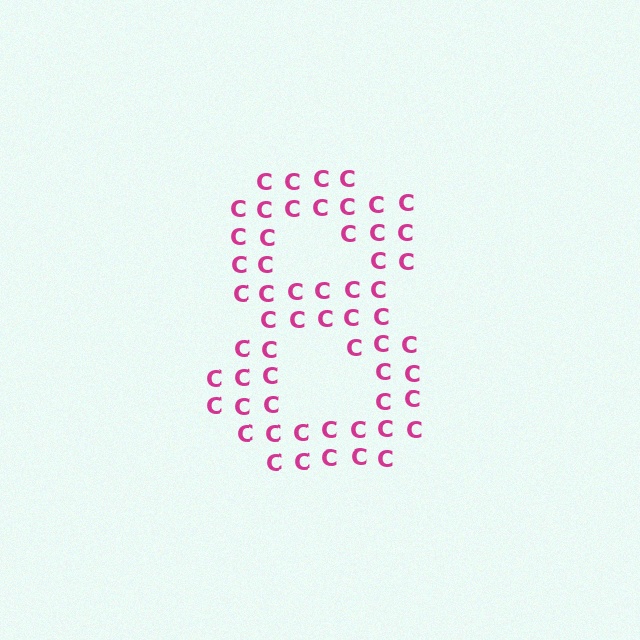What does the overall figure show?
The overall figure shows the digit 8.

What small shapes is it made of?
It is made of small letter C's.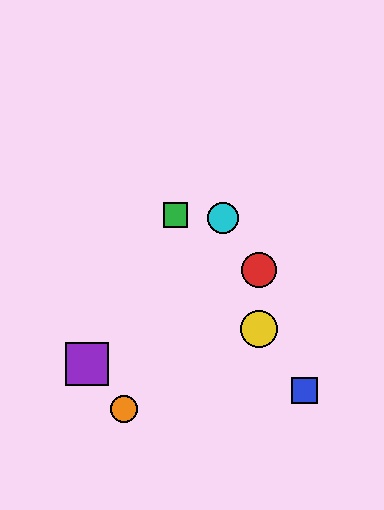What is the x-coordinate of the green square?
The green square is at x≈176.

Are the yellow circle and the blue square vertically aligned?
No, the yellow circle is at x≈259 and the blue square is at x≈304.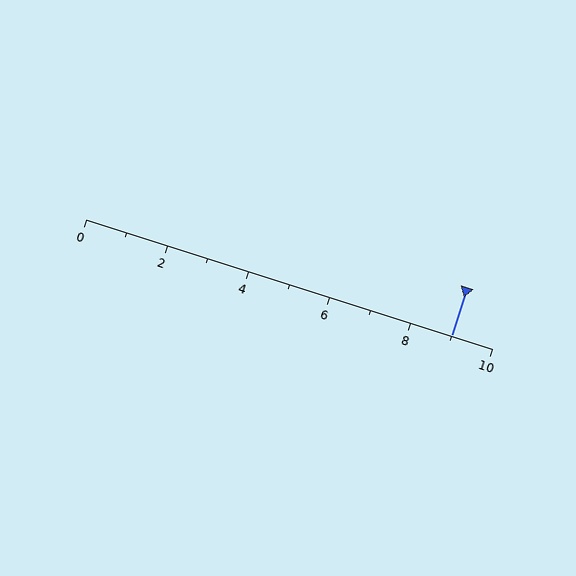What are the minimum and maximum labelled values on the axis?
The axis runs from 0 to 10.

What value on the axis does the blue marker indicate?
The marker indicates approximately 9.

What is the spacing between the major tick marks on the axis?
The major ticks are spaced 2 apart.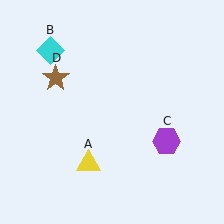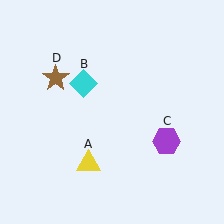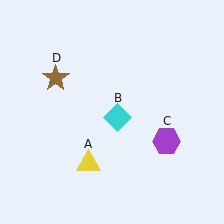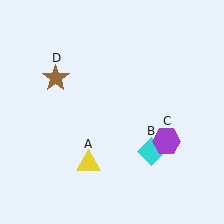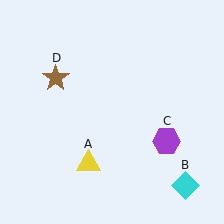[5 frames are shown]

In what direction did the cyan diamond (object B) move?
The cyan diamond (object B) moved down and to the right.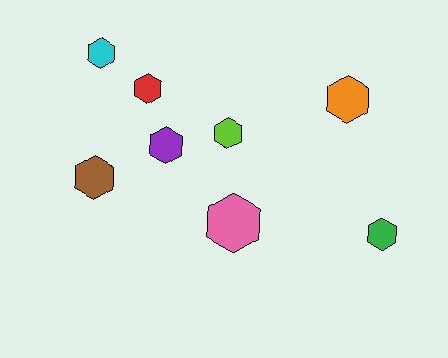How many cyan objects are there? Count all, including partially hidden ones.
There is 1 cyan object.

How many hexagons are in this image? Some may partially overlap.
There are 8 hexagons.